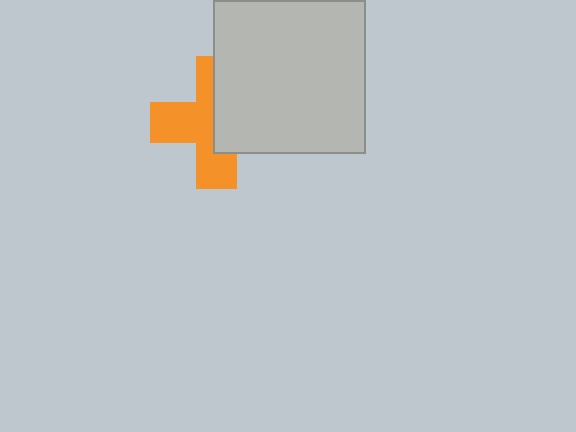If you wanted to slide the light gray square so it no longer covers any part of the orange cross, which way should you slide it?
Slide it right — that is the most direct way to separate the two shapes.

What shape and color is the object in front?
The object in front is a light gray square.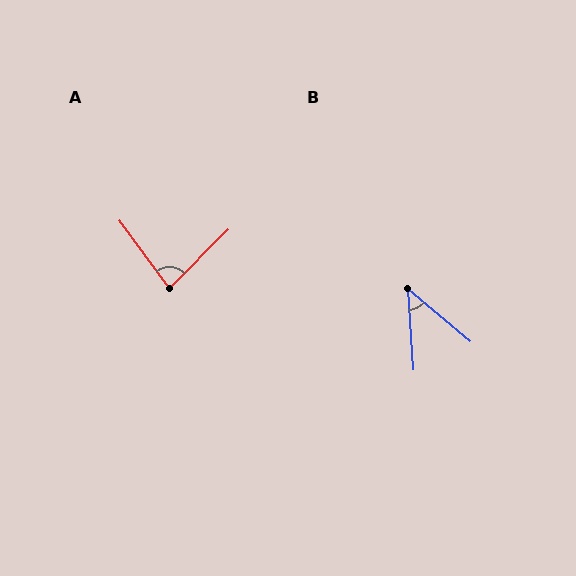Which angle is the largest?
A, at approximately 82 degrees.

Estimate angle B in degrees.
Approximately 46 degrees.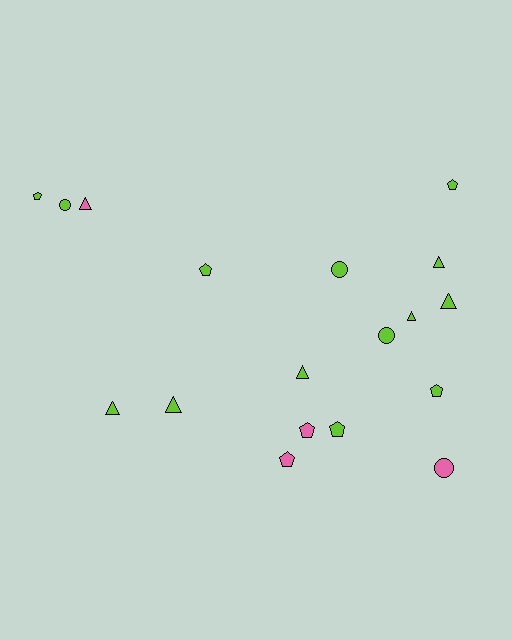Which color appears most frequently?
Lime, with 14 objects.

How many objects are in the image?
There are 18 objects.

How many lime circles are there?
There are 3 lime circles.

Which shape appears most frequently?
Pentagon, with 7 objects.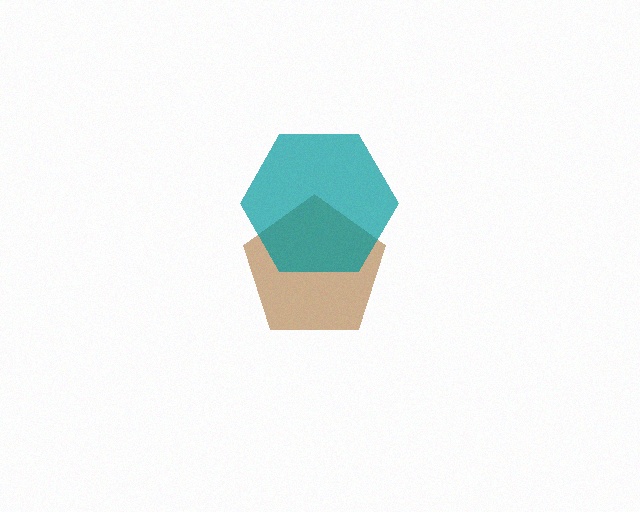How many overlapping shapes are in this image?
There are 2 overlapping shapes in the image.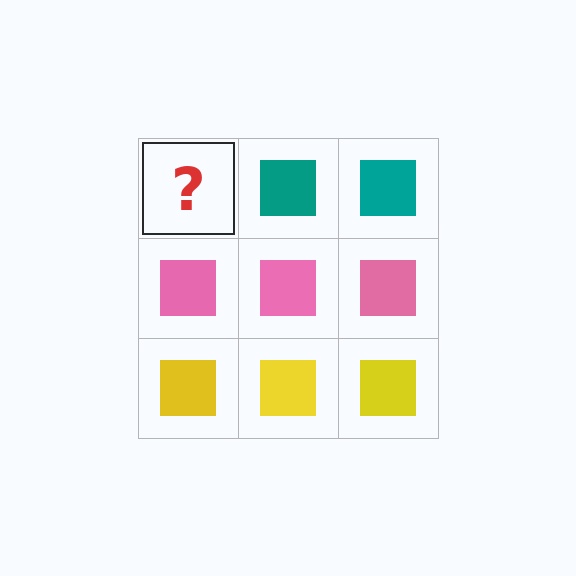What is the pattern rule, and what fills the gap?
The rule is that each row has a consistent color. The gap should be filled with a teal square.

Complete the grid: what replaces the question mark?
The question mark should be replaced with a teal square.